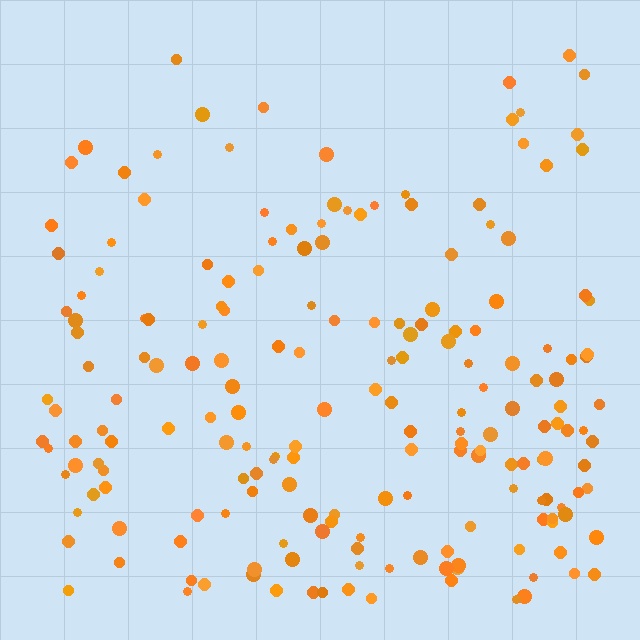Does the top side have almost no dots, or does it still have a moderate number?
Still a moderate number, just noticeably fewer than the bottom.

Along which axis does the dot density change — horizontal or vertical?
Vertical.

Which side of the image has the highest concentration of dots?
The bottom.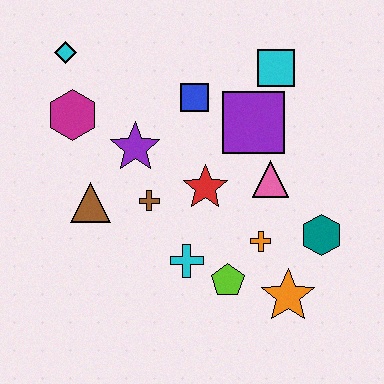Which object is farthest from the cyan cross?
The cyan diamond is farthest from the cyan cross.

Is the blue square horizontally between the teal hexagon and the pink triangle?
No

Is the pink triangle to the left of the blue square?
No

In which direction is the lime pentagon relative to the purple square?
The lime pentagon is below the purple square.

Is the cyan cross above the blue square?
No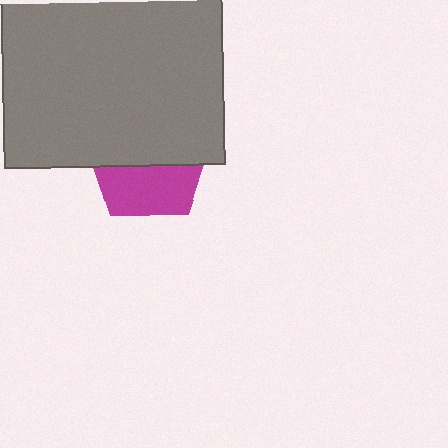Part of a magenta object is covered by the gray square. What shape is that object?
It is a pentagon.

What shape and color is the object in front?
The object in front is a gray square.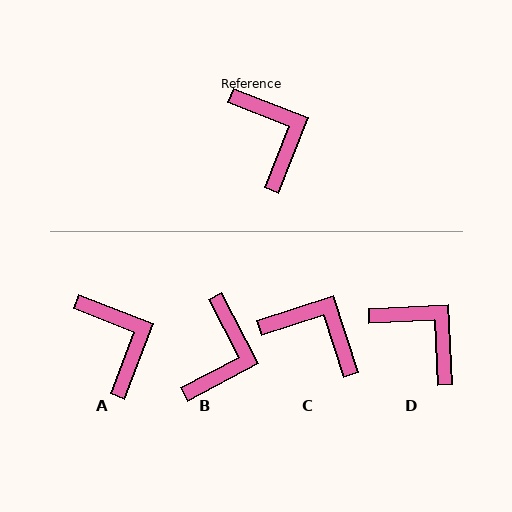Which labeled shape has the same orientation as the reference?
A.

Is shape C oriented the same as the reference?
No, it is off by about 40 degrees.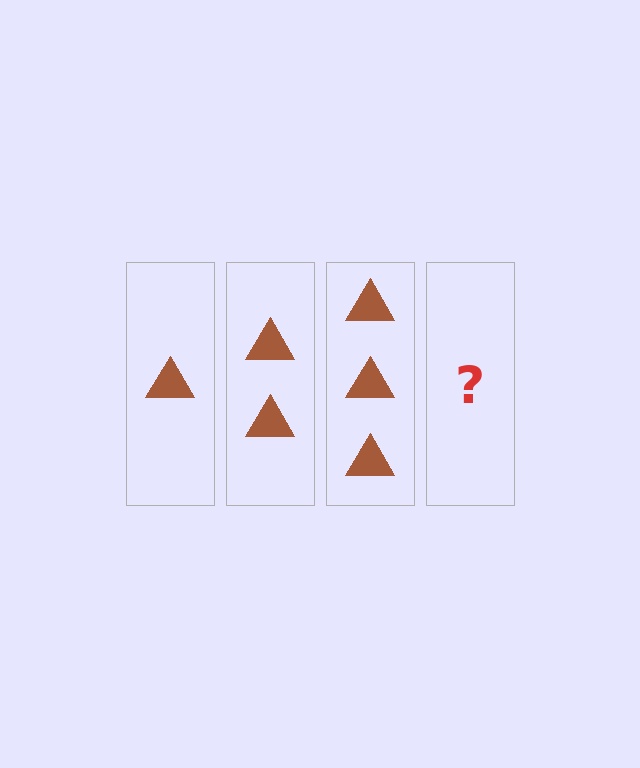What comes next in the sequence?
The next element should be 4 triangles.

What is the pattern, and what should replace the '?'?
The pattern is that each step adds one more triangle. The '?' should be 4 triangles.